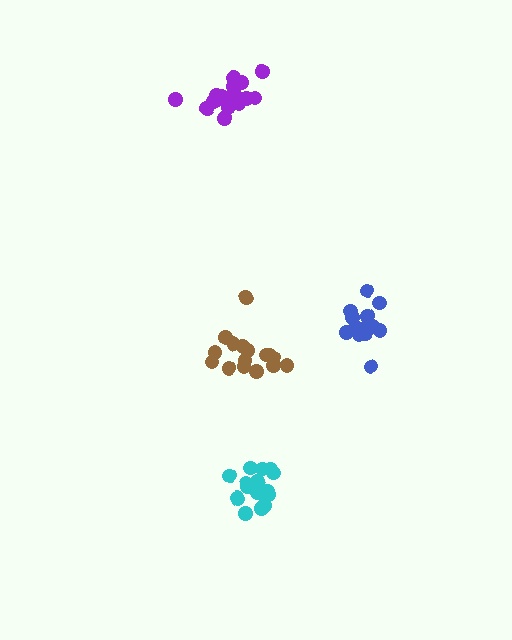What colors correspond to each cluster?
The clusters are colored: blue, brown, purple, cyan.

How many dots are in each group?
Group 1: 15 dots, Group 2: 16 dots, Group 3: 17 dots, Group 4: 18 dots (66 total).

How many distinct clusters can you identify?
There are 4 distinct clusters.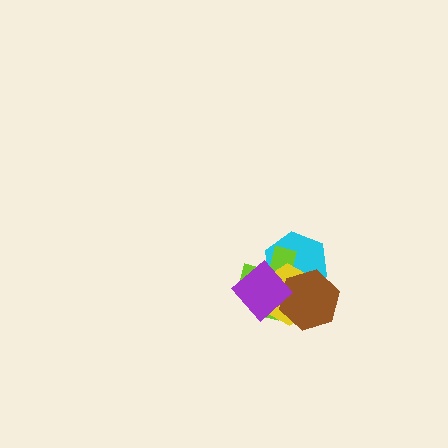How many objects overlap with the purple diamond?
4 objects overlap with the purple diamond.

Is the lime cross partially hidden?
Yes, it is partially covered by another shape.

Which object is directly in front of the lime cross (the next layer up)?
The yellow hexagon is directly in front of the lime cross.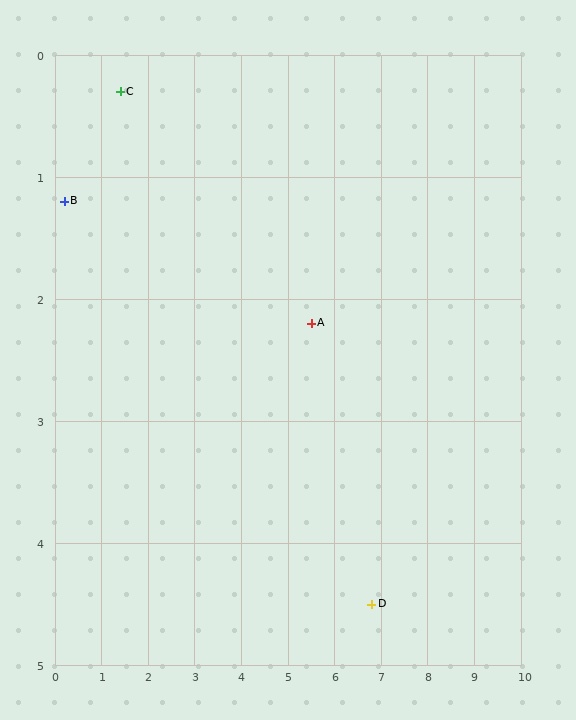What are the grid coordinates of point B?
Point B is at approximately (0.2, 1.2).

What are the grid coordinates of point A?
Point A is at approximately (5.5, 2.2).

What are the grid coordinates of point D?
Point D is at approximately (6.8, 4.5).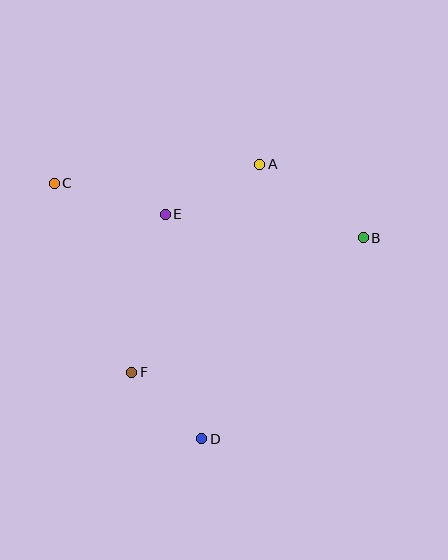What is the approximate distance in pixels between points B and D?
The distance between B and D is approximately 258 pixels.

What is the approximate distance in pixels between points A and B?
The distance between A and B is approximately 127 pixels.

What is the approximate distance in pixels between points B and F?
The distance between B and F is approximately 268 pixels.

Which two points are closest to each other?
Points D and F are closest to each other.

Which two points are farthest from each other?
Points B and C are farthest from each other.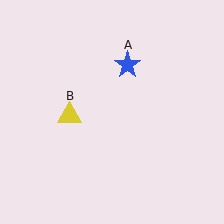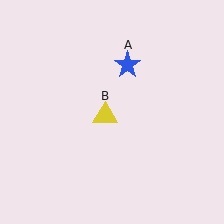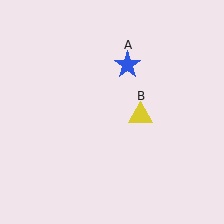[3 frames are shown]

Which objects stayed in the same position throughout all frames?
Blue star (object A) remained stationary.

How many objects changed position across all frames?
1 object changed position: yellow triangle (object B).